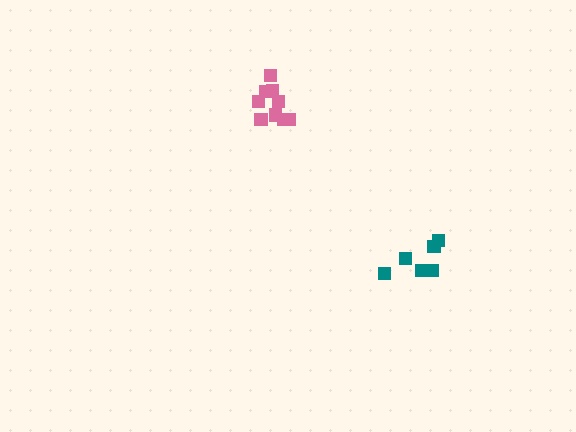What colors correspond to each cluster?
The clusters are colored: teal, pink.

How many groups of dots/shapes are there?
There are 2 groups.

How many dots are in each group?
Group 1: 6 dots, Group 2: 9 dots (15 total).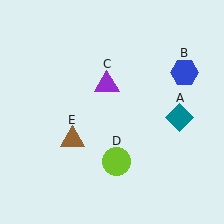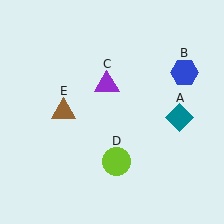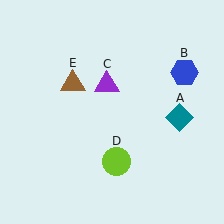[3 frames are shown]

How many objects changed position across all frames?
1 object changed position: brown triangle (object E).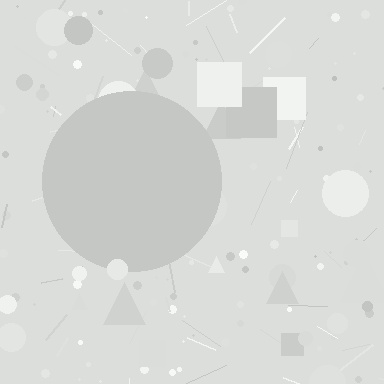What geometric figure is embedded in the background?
A circle is embedded in the background.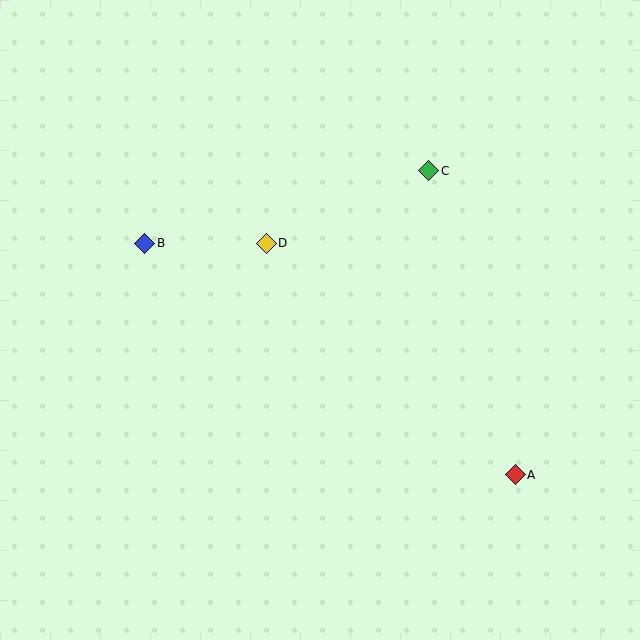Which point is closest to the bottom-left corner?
Point B is closest to the bottom-left corner.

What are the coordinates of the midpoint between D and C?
The midpoint between D and C is at (348, 207).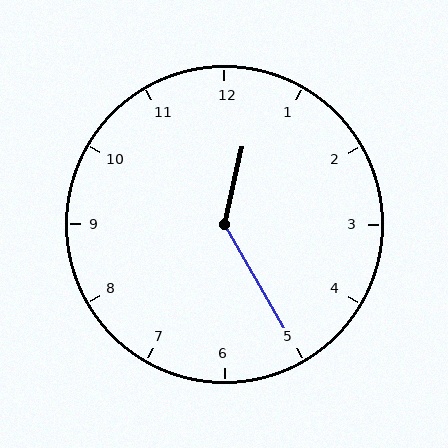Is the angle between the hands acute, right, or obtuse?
It is obtuse.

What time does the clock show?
12:25.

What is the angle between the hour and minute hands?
Approximately 138 degrees.